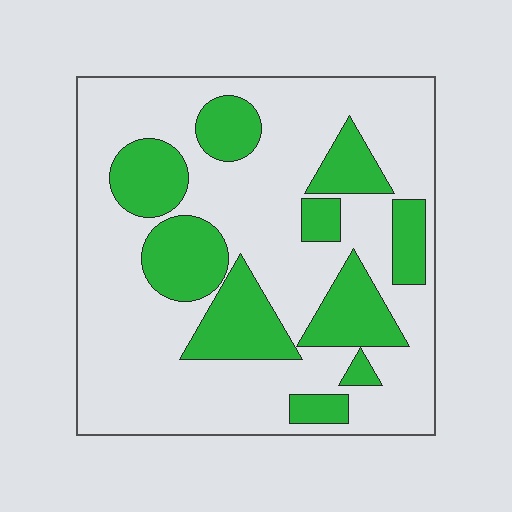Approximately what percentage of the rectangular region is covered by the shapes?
Approximately 30%.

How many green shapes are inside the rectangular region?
10.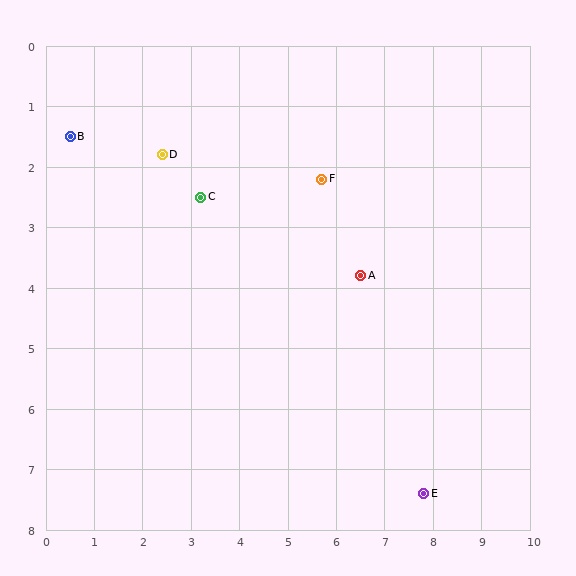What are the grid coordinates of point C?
Point C is at approximately (3.2, 2.5).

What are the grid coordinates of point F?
Point F is at approximately (5.7, 2.2).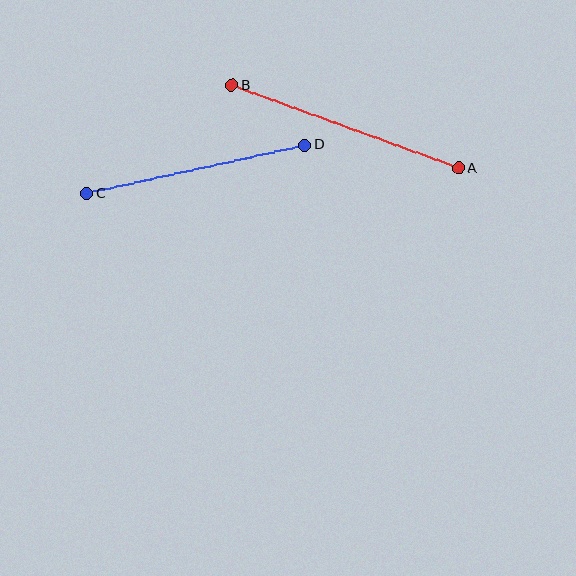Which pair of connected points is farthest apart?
Points A and B are farthest apart.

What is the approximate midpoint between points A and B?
The midpoint is at approximately (345, 127) pixels.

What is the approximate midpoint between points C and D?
The midpoint is at approximately (196, 169) pixels.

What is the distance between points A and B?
The distance is approximately 241 pixels.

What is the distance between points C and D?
The distance is approximately 223 pixels.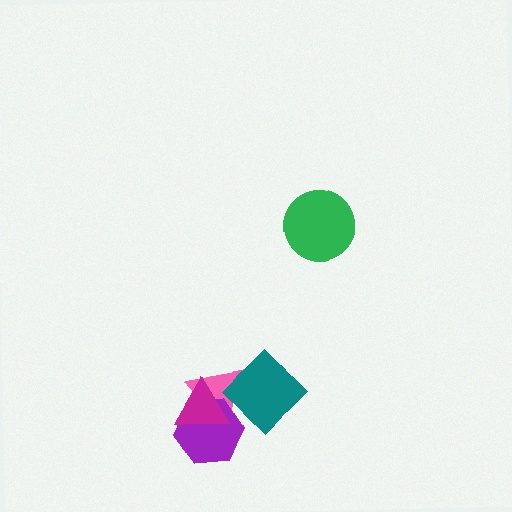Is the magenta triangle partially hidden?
Yes, it is partially covered by another shape.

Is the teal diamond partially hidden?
No, no other shape covers it.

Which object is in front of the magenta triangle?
The teal diamond is in front of the magenta triangle.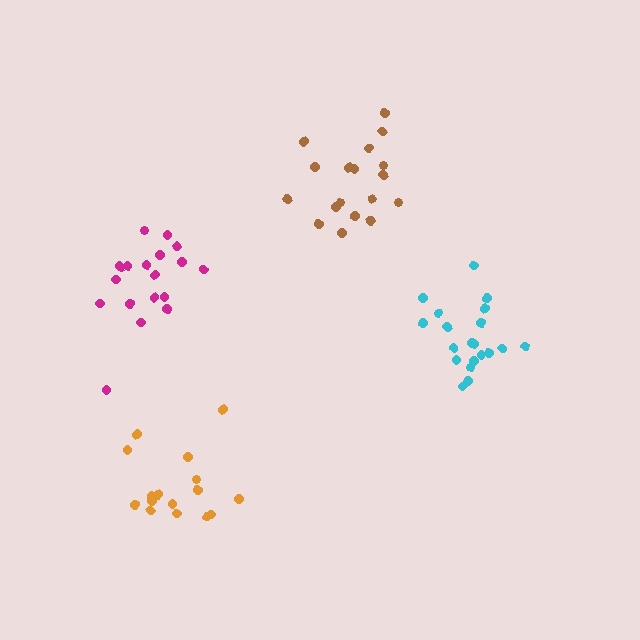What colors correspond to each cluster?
The clusters are colored: brown, magenta, cyan, orange.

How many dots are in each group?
Group 1: 18 dots, Group 2: 19 dots, Group 3: 20 dots, Group 4: 17 dots (74 total).